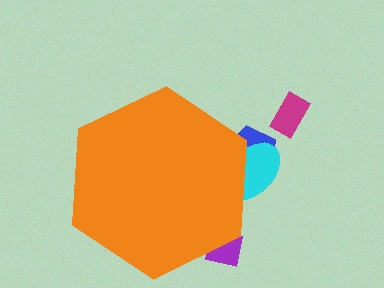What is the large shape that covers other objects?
An orange hexagon.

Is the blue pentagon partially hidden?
Yes, the blue pentagon is partially hidden behind the orange hexagon.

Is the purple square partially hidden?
Yes, the purple square is partially hidden behind the orange hexagon.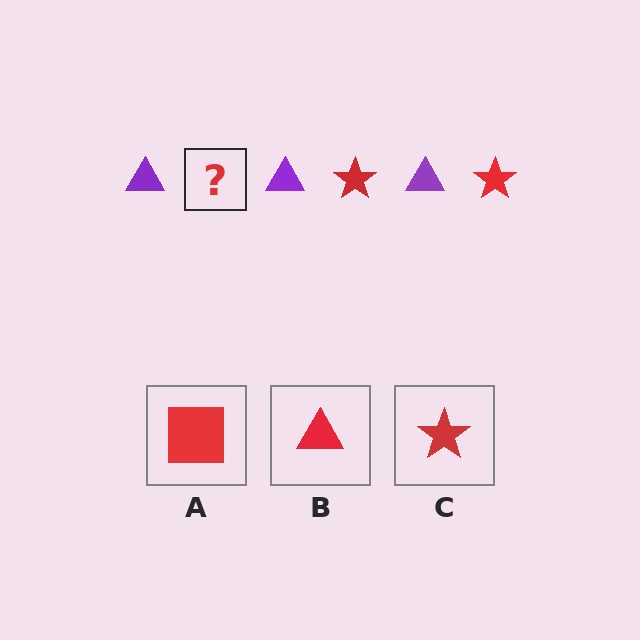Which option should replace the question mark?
Option C.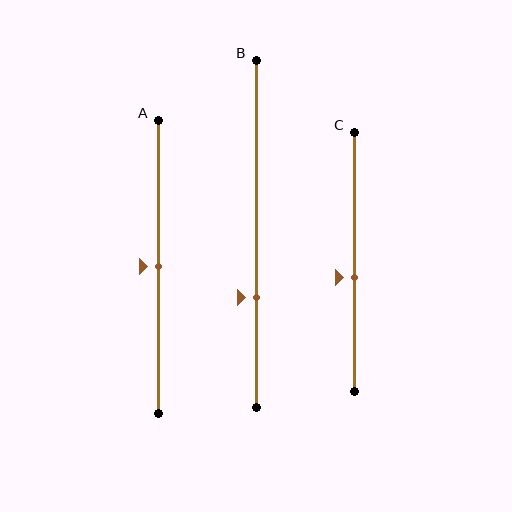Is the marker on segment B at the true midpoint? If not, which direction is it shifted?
No, the marker on segment B is shifted downward by about 18% of the segment length.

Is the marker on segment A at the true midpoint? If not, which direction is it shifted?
Yes, the marker on segment A is at the true midpoint.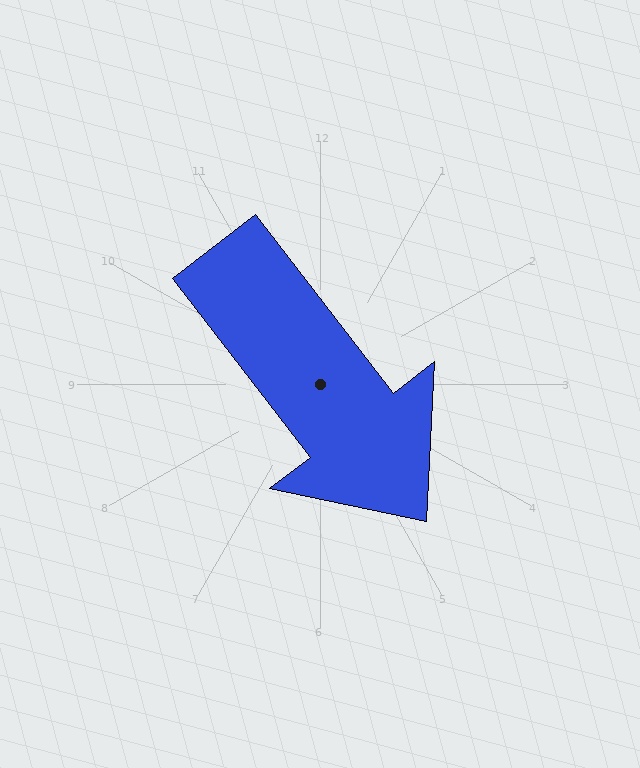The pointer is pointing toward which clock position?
Roughly 5 o'clock.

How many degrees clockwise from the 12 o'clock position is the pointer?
Approximately 142 degrees.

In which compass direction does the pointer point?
Southeast.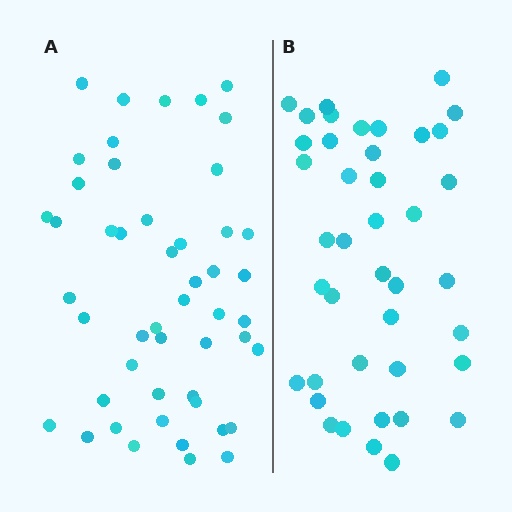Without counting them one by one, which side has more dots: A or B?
Region A (the left region) has more dots.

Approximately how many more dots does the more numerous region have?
Region A has roughly 8 or so more dots than region B.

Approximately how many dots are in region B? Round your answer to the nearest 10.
About 40 dots. (The exact count is 41, which rounds to 40.)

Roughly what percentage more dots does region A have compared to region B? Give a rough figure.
About 20% more.